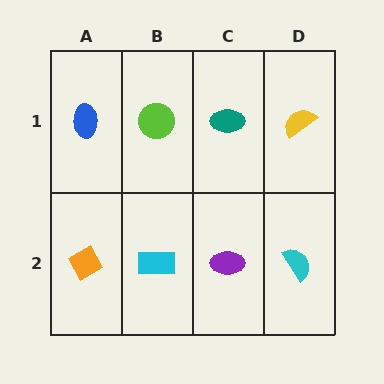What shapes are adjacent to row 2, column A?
A blue ellipse (row 1, column A), a cyan rectangle (row 2, column B).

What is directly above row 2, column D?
A yellow semicircle.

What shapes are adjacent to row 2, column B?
A lime circle (row 1, column B), an orange diamond (row 2, column A), a purple ellipse (row 2, column C).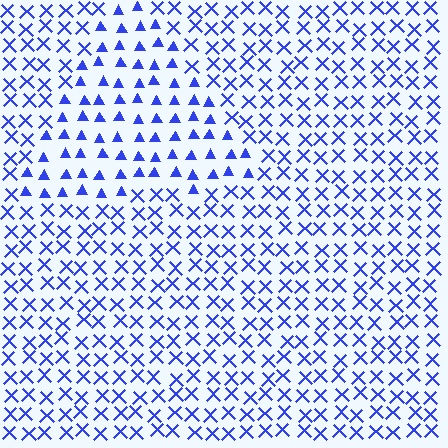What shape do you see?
I see a triangle.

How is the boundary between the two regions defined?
The boundary is defined by a change in element shape: triangles inside vs. X marks outside. All elements share the same color and spacing.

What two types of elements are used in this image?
The image uses triangles inside the triangle region and X marks outside it.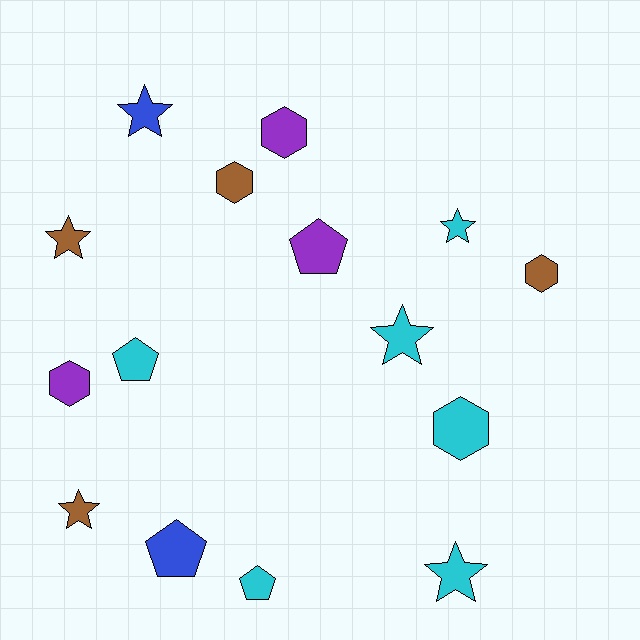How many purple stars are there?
There are no purple stars.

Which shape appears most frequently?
Star, with 6 objects.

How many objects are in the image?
There are 15 objects.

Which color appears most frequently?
Cyan, with 6 objects.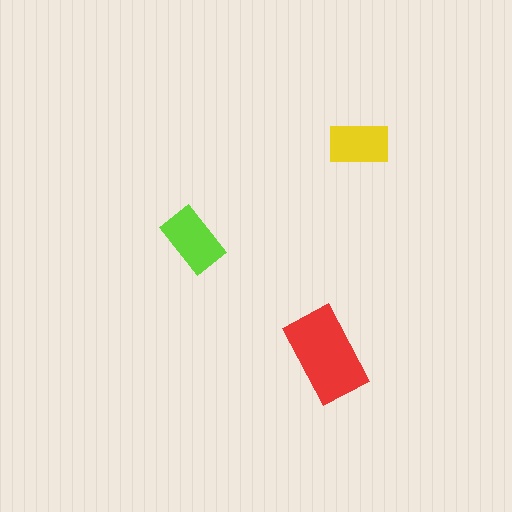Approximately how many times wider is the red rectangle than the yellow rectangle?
About 1.5 times wider.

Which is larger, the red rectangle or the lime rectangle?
The red one.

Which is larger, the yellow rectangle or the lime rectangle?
The lime one.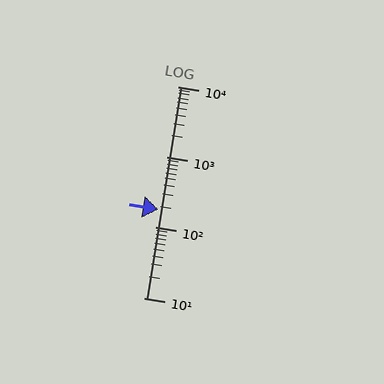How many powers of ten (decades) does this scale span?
The scale spans 3 decades, from 10 to 10000.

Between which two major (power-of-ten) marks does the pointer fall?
The pointer is between 100 and 1000.